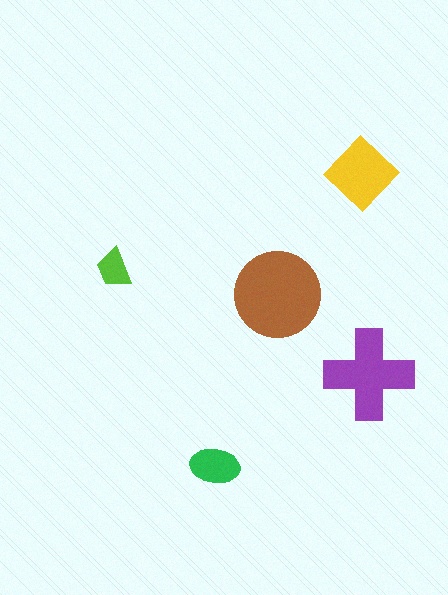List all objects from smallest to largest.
The lime trapezoid, the green ellipse, the yellow diamond, the purple cross, the brown circle.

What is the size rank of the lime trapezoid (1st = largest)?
5th.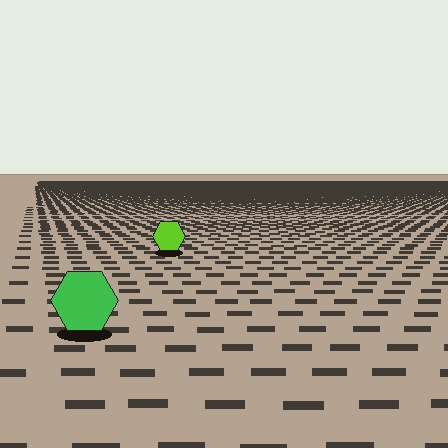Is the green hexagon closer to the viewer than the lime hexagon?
Yes. The green hexagon is closer — you can tell from the texture gradient: the ground texture is coarser near it.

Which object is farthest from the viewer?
The lime hexagon is farthest from the viewer. It appears smaller and the ground texture around it is denser.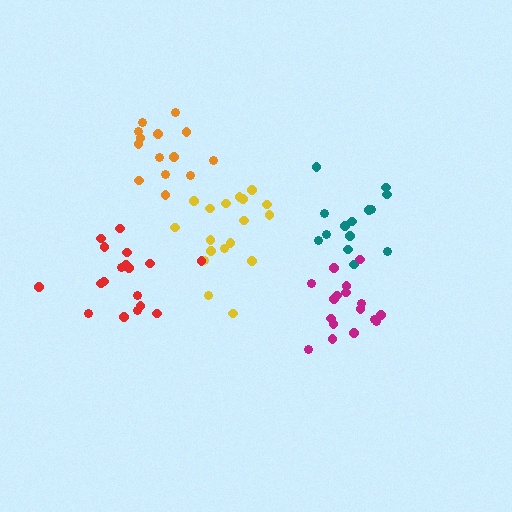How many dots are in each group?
Group 1: 14 dots, Group 2: 14 dots, Group 3: 19 dots, Group 4: 17 dots, Group 5: 18 dots (82 total).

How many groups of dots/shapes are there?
There are 5 groups.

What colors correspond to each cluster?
The clusters are colored: teal, orange, yellow, magenta, red.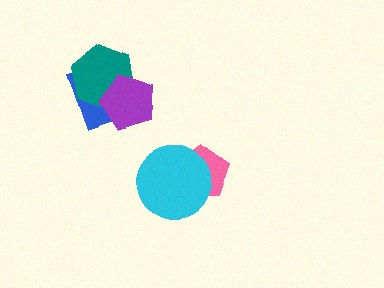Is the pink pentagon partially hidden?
Yes, it is partially covered by another shape.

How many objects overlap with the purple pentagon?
2 objects overlap with the purple pentagon.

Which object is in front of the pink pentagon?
The cyan circle is in front of the pink pentagon.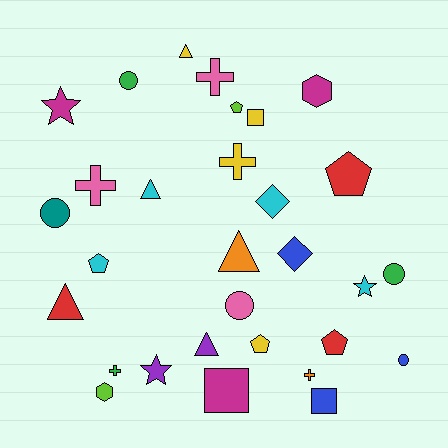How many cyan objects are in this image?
There are 4 cyan objects.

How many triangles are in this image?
There are 5 triangles.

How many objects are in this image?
There are 30 objects.